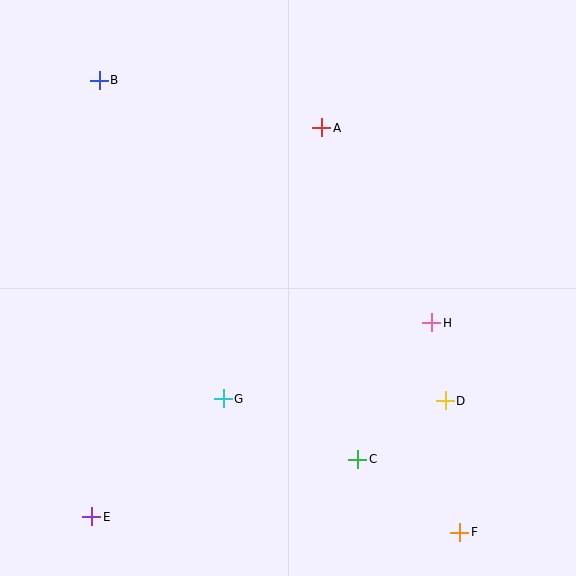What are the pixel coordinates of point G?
Point G is at (223, 399).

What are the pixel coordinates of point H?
Point H is at (432, 323).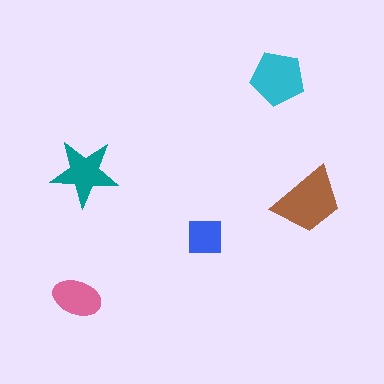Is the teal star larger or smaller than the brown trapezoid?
Smaller.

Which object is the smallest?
The blue square.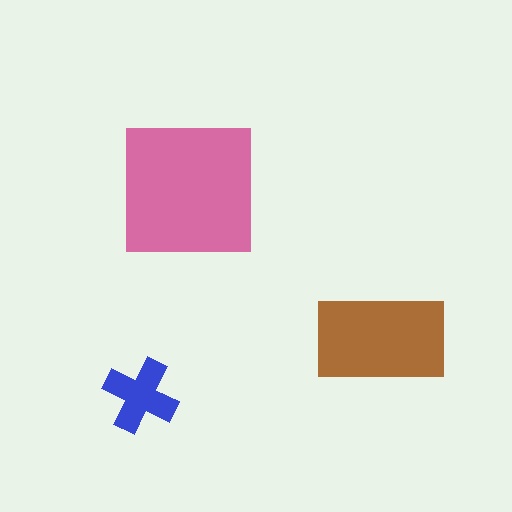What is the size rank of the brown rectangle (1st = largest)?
2nd.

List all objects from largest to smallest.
The pink square, the brown rectangle, the blue cross.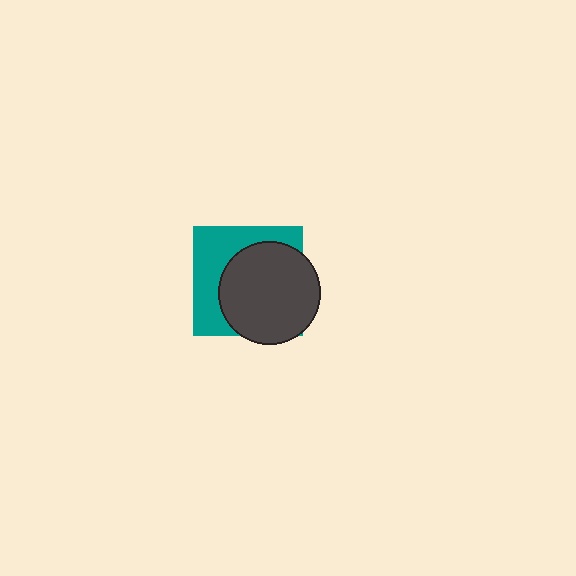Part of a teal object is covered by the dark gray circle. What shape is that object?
It is a square.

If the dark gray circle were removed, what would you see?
You would see the complete teal square.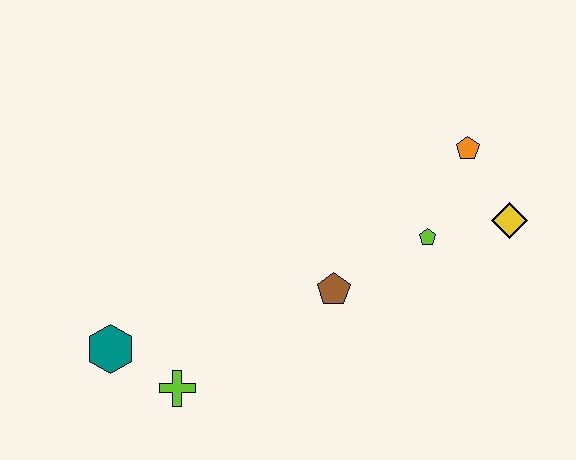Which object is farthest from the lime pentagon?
The teal hexagon is farthest from the lime pentagon.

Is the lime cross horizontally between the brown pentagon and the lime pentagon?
No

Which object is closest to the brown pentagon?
The lime pentagon is closest to the brown pentagon.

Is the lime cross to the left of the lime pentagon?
Yes